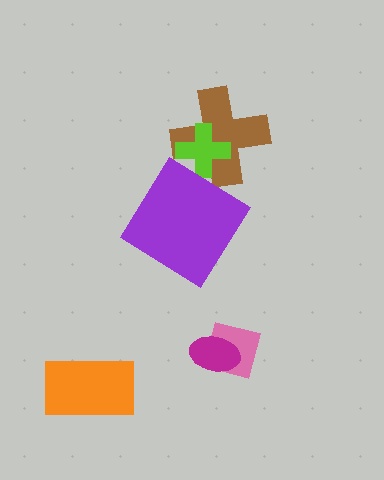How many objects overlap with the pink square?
1 object overlaps with the pink square.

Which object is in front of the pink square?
The magenta ellipse is in front of the pink square.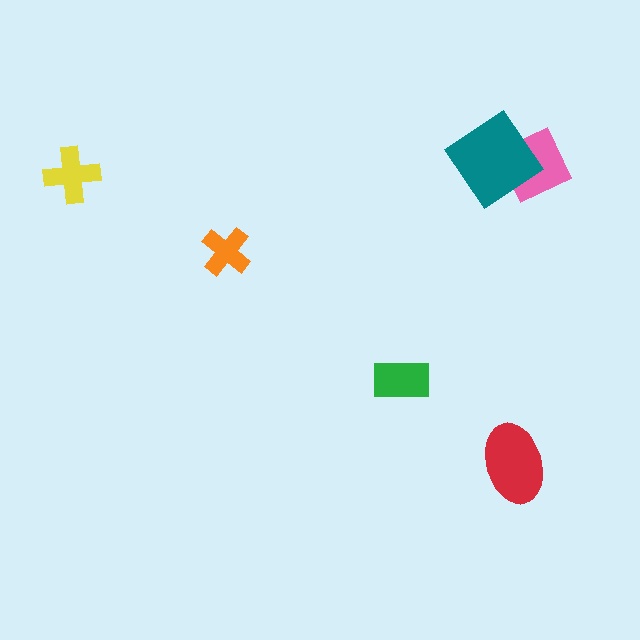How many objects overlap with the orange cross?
0 objects overlap with the orange cross.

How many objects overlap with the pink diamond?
1 object overlaps with the pink diamond.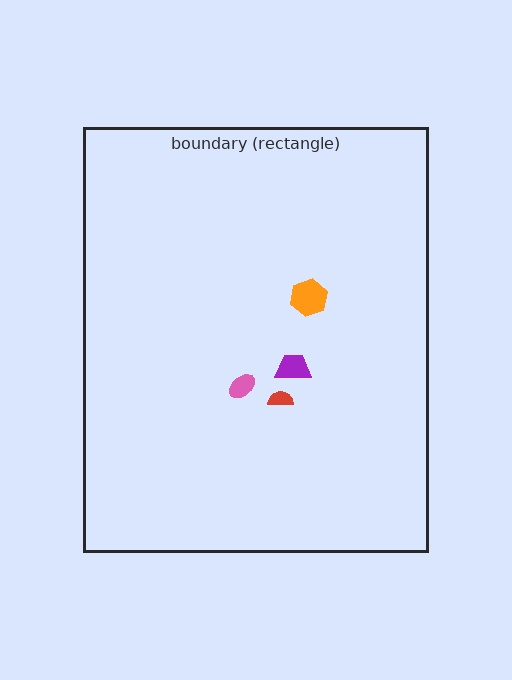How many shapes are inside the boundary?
4 inside, 0 outside.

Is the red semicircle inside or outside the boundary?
Inside.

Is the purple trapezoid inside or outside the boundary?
Inside.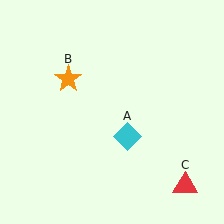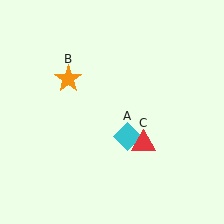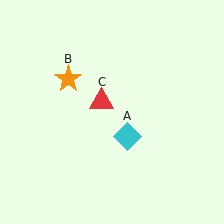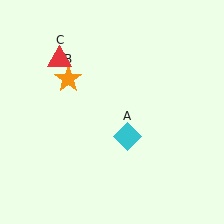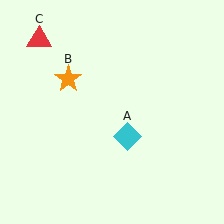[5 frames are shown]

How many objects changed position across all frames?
1 object changed position: red triangle (object C).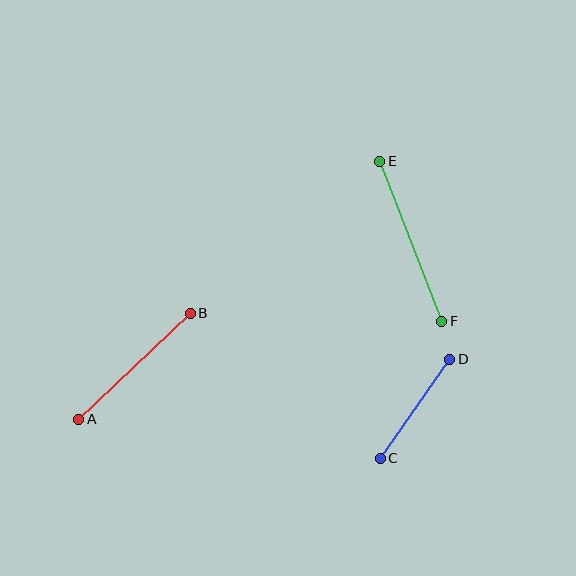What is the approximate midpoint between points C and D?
The midpoint is at approximately (415, 409) pixels.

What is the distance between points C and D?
The distance is approximately 121 pixels.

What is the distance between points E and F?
The distance is approximately 172 pixels.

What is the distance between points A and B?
The distance is approximately 154 pixels.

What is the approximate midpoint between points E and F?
The midpoint is at approximately (411, 241) pixels.